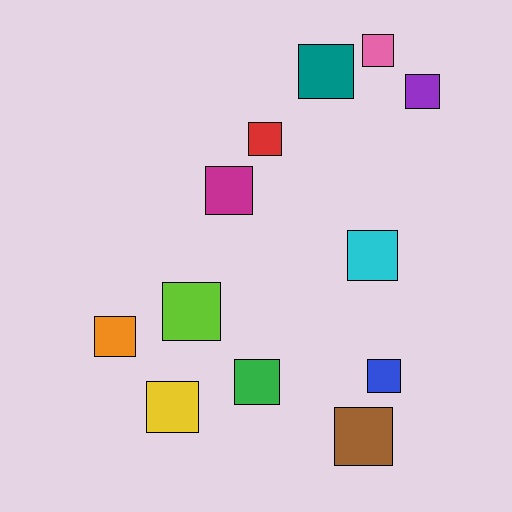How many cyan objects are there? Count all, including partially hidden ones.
There is 1 cyan object.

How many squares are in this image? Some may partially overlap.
There are 12 squares.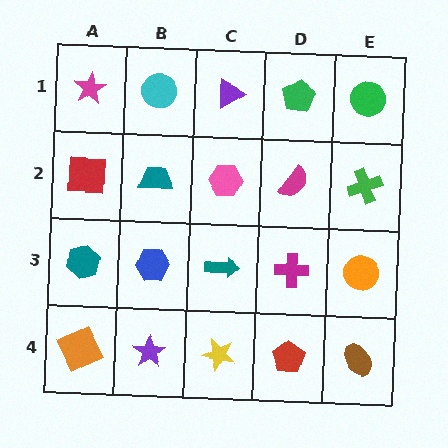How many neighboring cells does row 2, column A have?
3.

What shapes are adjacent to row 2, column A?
A magenta star (row 1, column A), a teal hexagon (row 3, column A), a teal trapezoid (row 2, column B).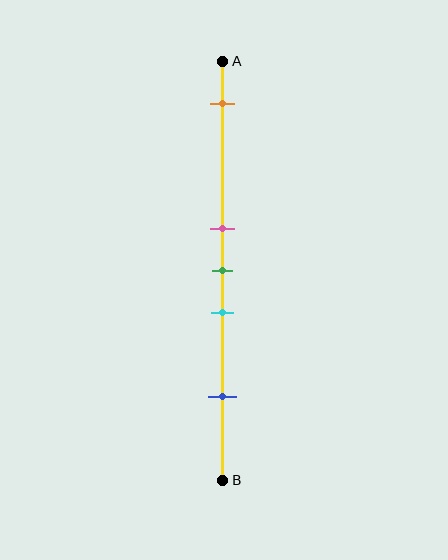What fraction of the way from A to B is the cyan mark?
The cyan mark is approximately 60% (0.6) of the way from A to B.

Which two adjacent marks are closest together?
The pink and green marks are the closest adjacent pair.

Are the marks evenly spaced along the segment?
No, the marks are not evenly spaced.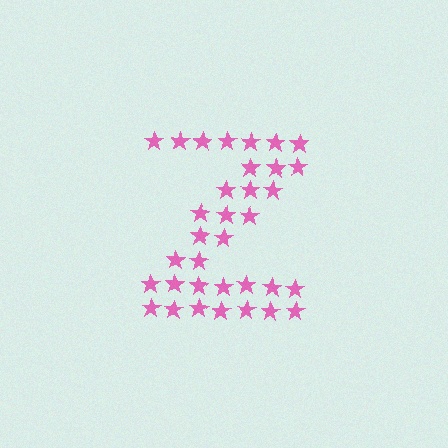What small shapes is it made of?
It is made of small stars.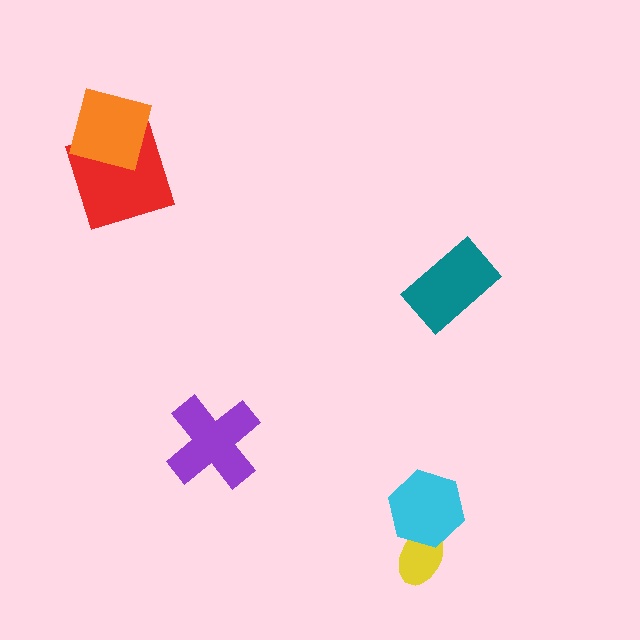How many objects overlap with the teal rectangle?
0 objects overlap with the teal rectangle.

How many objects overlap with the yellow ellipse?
1 object overlaps with the yellow ellipse.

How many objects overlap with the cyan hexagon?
1 object overlaps with the cyan hexagon.